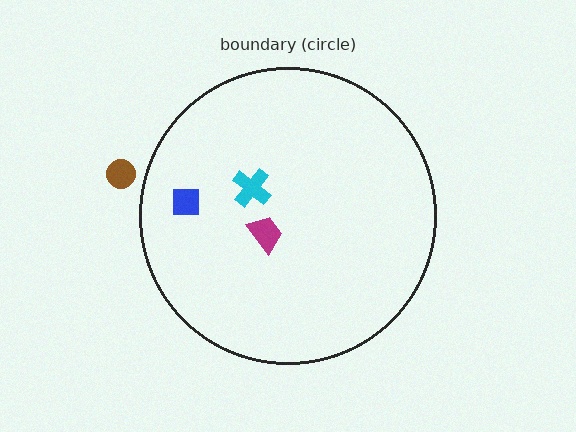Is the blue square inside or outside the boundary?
Inside.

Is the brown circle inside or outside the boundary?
Outside.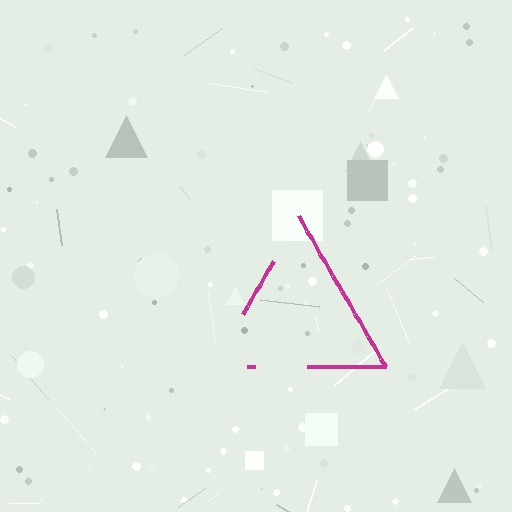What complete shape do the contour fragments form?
The contour fragments form a triangle.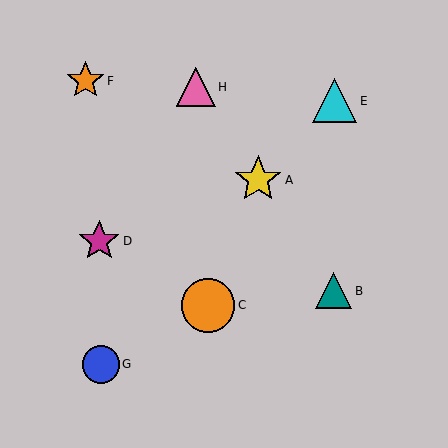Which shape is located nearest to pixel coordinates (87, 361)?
The blue circle (labeled G) at (101, 364) is nearest to that location.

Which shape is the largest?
The orange circle (labeled C) is the largest.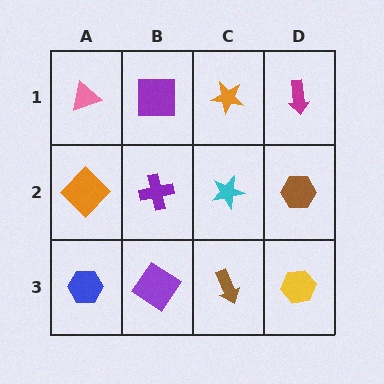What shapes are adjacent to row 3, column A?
An orange diamond (row 2, column A), a purple diamond (row 3, column B).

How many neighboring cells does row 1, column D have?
2.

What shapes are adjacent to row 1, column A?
An orange diamond (row 2, column A), a purple square (row 1, column B).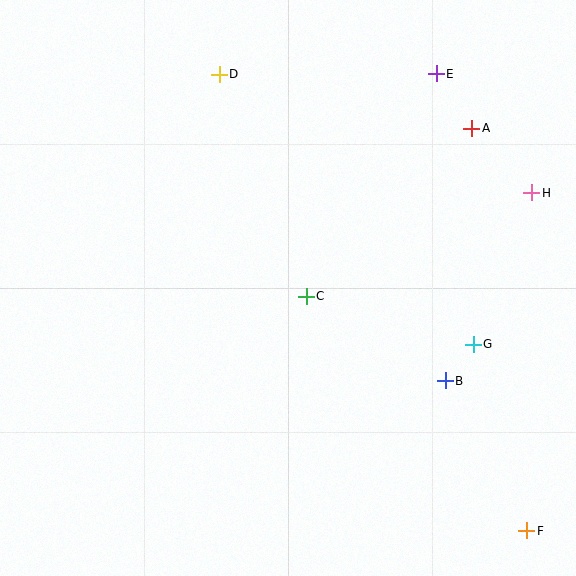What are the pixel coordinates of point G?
Point G is at (473, 344).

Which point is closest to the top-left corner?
Point D is closest to the top-left corner.